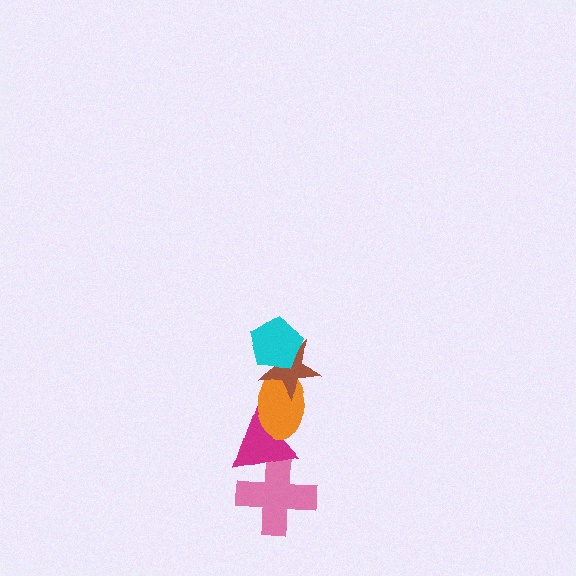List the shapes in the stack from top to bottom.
From top to bottom: the cyan pentagon, the brown star, the orange ellipse, the magenta triangle, the pink cross.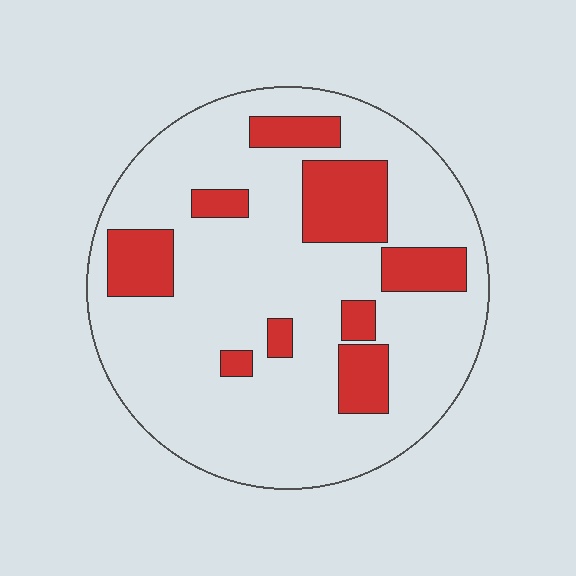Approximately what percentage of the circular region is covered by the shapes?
Approximately 20%.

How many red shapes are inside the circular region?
9.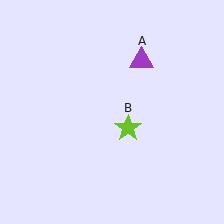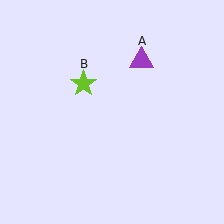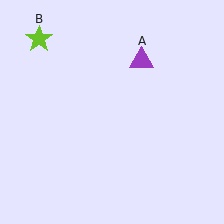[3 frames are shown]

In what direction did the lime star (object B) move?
The lime star (object B) moved up and to the left.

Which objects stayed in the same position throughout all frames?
Purple triangle (object A) remained stationary.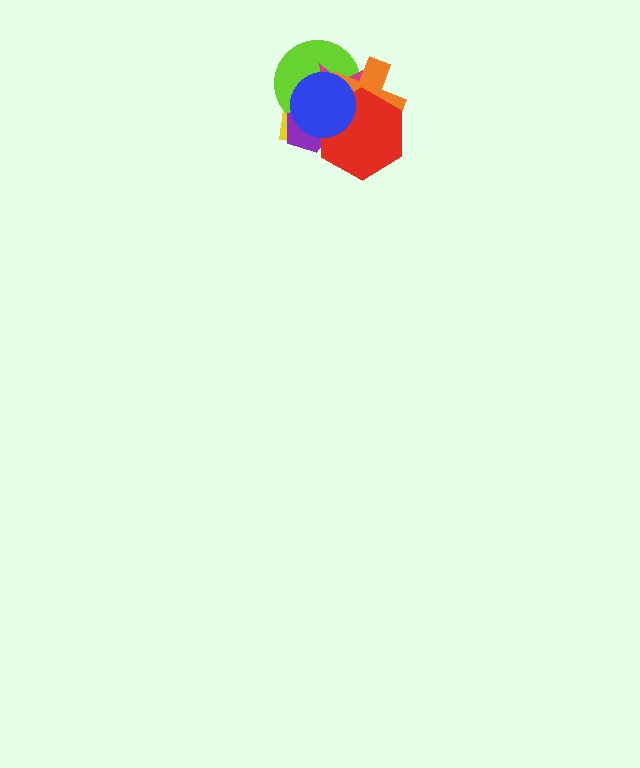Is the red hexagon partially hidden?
Yes, it is partially covered by another shape.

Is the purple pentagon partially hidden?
Yes, it is partially covered by another shape.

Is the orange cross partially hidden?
Yes, it is partially covered by another shape.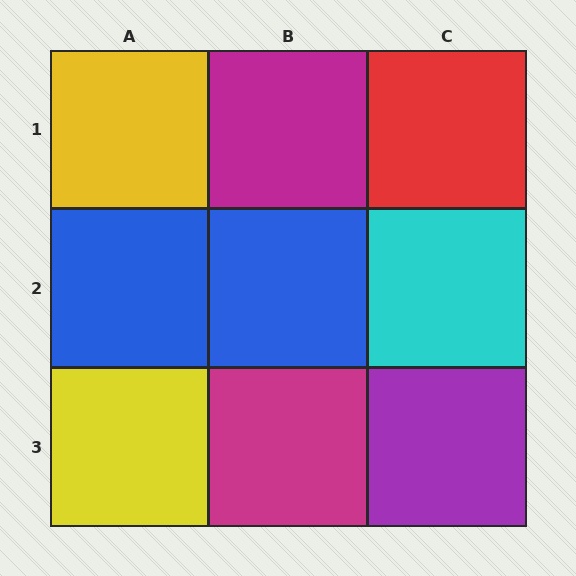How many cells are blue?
2 cells are blue.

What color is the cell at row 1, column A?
Yellow.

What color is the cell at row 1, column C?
Red.